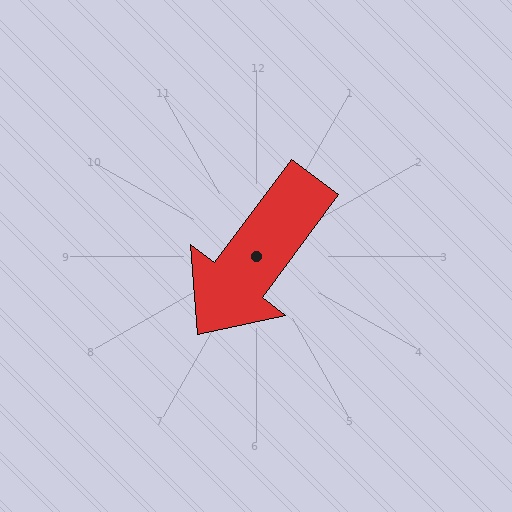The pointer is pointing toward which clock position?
Roughly 7 o'clock.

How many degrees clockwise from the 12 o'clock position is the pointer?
Approximately 217 degrees.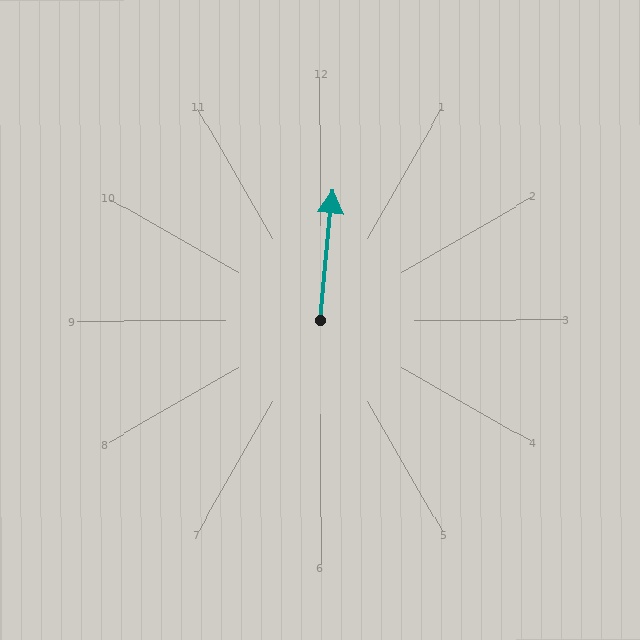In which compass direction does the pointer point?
North.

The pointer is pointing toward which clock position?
Roughly 12 o'clock.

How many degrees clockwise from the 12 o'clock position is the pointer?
Approximately 5 degrees.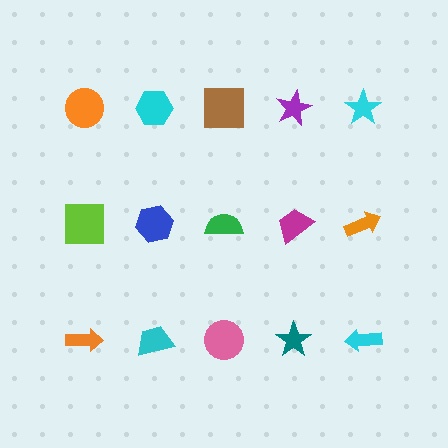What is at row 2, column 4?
A magenta trapezoid.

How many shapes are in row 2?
5 shapes.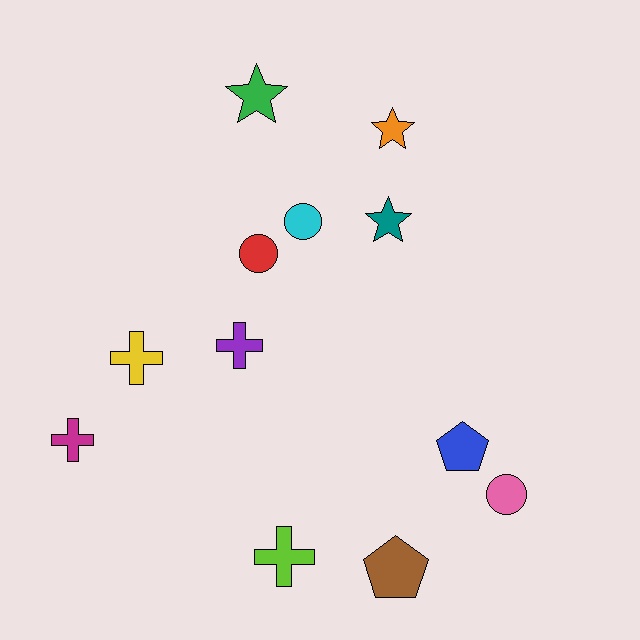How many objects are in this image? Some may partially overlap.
There are 12 objects.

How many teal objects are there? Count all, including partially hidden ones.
There is 1 teal object.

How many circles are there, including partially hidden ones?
There are 3 circles.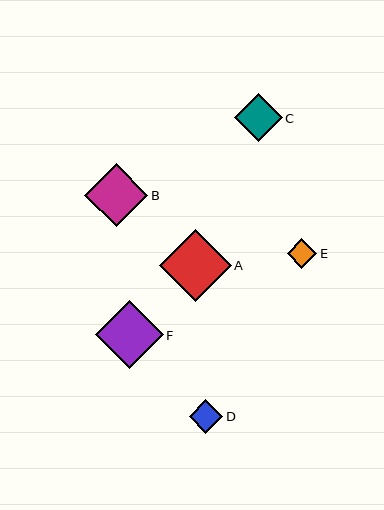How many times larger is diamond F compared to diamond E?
Diamond F is approximately 2.3 times the size of diamond E.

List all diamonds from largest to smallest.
From largest to smallest: A, F, B, C, D, E.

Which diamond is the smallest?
Diamond E is the smallest with a size of approximately 30 pixels.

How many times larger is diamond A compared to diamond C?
Diamond A is approximately 1.5 times the size of diamond C.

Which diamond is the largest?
Diamond A is the largest with a size of approximately 71 pixels.